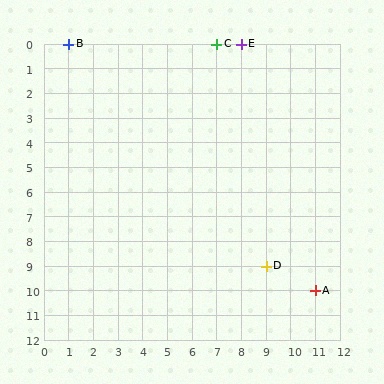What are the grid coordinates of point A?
Point A is at grid coordinates (11, 10).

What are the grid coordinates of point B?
Point B is at grid coordinates (1, 0).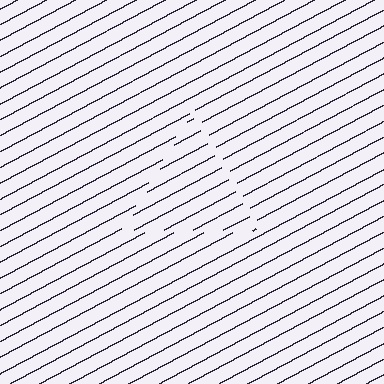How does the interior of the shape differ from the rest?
The interior of the shape contains the same grating, shifted by half a period — the contour is defined by the phase discontinuity where line-ends from the inner and outer gratings abut.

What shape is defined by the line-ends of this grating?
An illusory triangle. The interior of the shape contains the same grating, shifted by half a period — the contour is defined by the phase discontinuity where line-ends from the inner and outer gratings abut.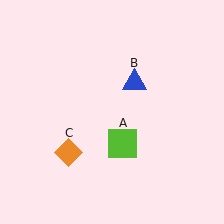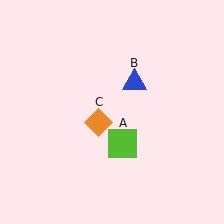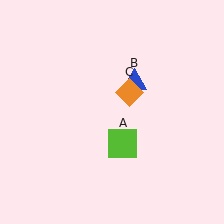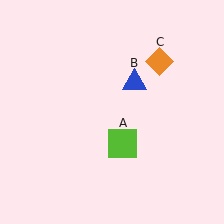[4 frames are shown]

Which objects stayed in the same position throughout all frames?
Lime square (object A) and blue triangle (object B) remained stationary.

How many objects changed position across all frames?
1 object changed position: orange diamond (object C).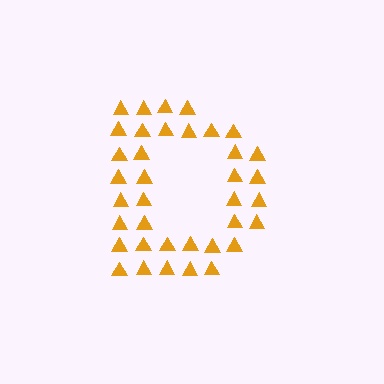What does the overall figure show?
The overall figure shows the letter D.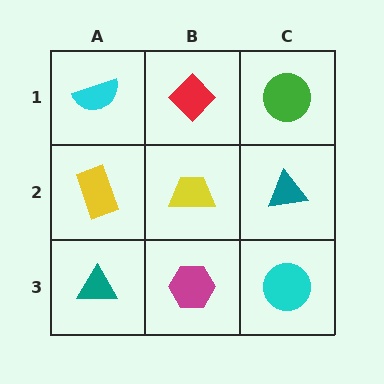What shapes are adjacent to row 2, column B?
A red diamond (row 1, column B), a magenta hexagon (row 3, column B), a yellow rectangle (row 2, column A), a teal triangle (row 2, column C).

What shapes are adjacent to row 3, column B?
A yellow trapezoid (row 2, column B), a teal triangle (row 3, column A), a cyan circle (row 3, column C).